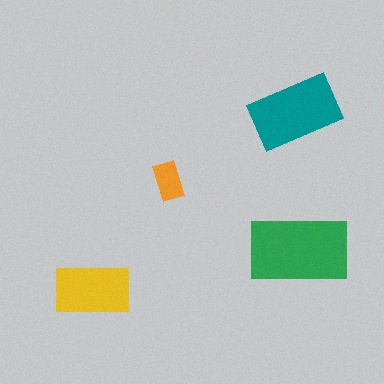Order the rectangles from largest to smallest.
the green one, the teal one, the yellow one, the orange one.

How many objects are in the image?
There are 4 objects in the image.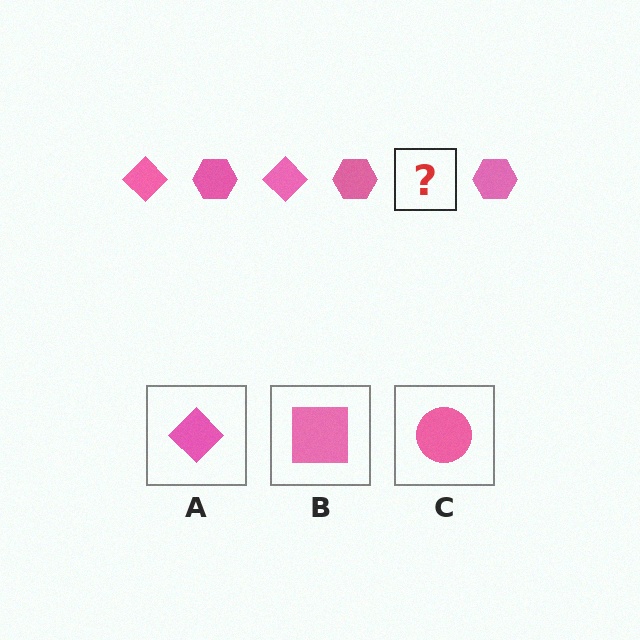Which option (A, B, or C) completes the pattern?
A.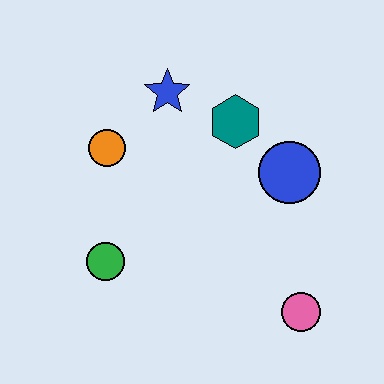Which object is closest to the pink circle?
The blue circle is closest to the pink circle.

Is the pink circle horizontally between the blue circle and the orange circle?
No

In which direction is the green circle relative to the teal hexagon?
The green circle is below the teal hexagon.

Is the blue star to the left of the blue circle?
Yes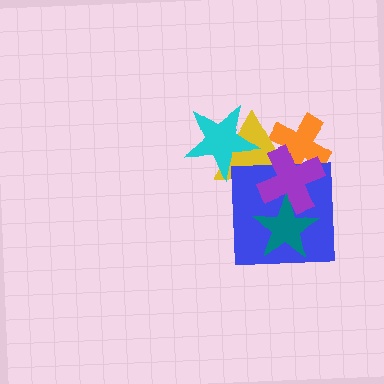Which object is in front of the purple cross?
The teal star is in front of the purple cross.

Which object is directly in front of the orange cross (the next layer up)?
The yellow triangle is directly in front of the orange cross.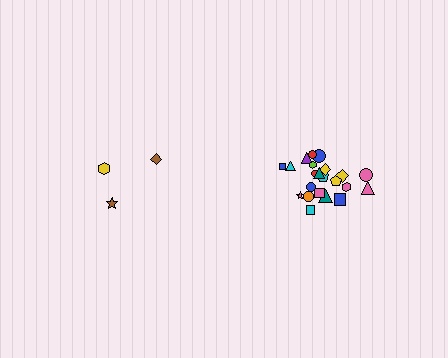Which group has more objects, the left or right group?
The right group.